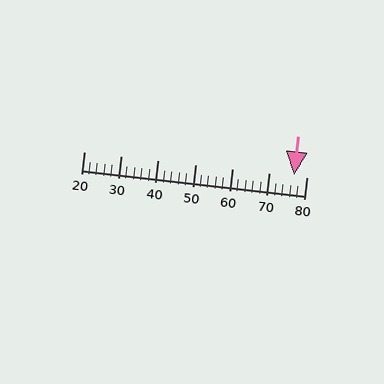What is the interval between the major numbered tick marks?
The major tick marks are spaced 10 units apart.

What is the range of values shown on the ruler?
The ruler shows values from 20 to 80.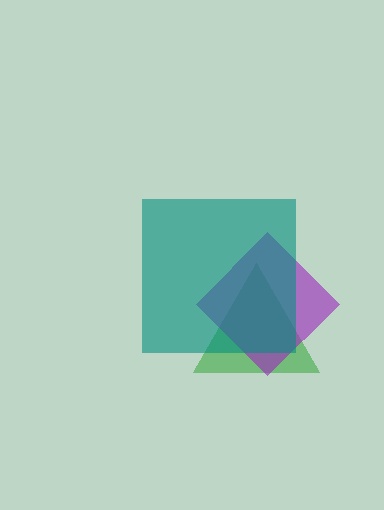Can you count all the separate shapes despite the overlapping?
Yes, there are 3 separate shapes.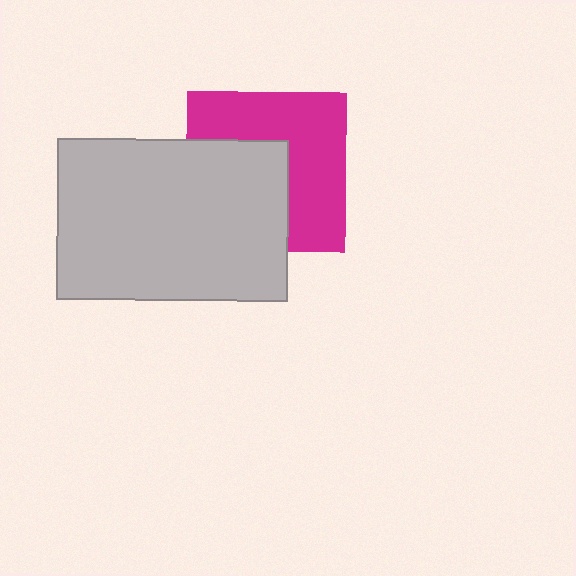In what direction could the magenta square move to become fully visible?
The magenta square could move toward the upper-right. That would shift it out from behind the light gray rectangle entirely.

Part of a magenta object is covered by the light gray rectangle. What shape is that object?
It is a square.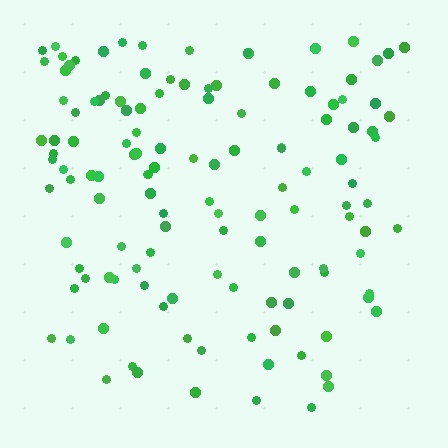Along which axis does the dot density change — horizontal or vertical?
Vertical.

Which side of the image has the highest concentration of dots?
The top.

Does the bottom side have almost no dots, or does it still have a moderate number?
Still a moderate number, just noticeably fewer than the top.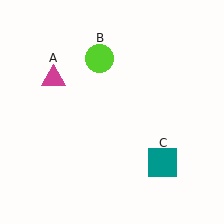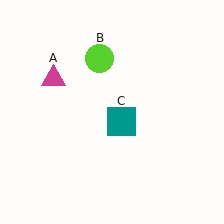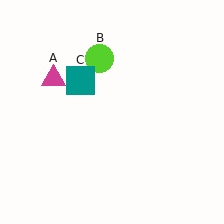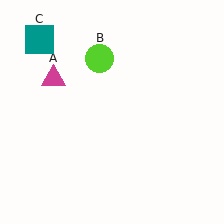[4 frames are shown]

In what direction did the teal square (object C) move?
The teal square (object C) moved up and to the left.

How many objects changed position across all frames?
1 object changed position: teal square (object C).